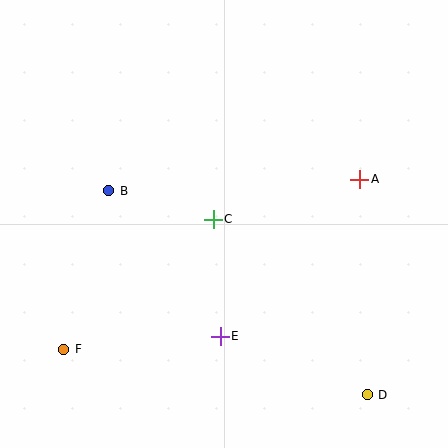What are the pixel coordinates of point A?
Point A is at (360, 179).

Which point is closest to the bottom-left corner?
Point F is closest to the bottom-left corner.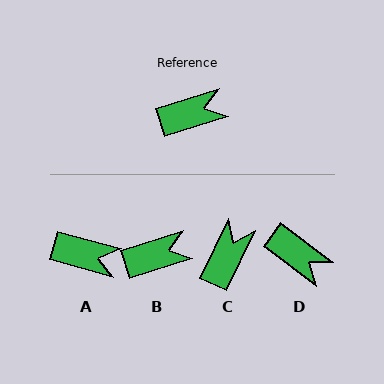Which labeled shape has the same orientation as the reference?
B.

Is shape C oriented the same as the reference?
No, it is off by about 47 degrees.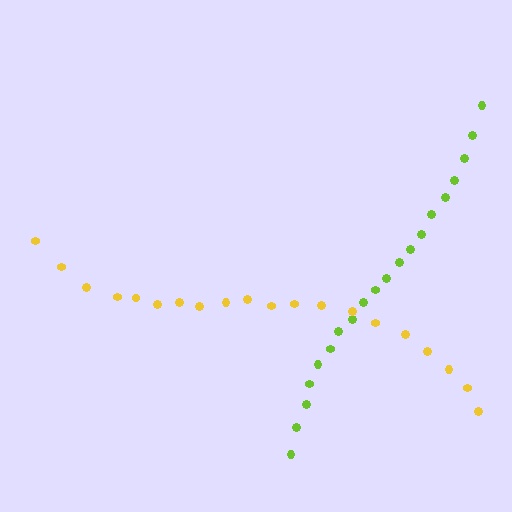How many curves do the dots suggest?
There are 2 distinct paths.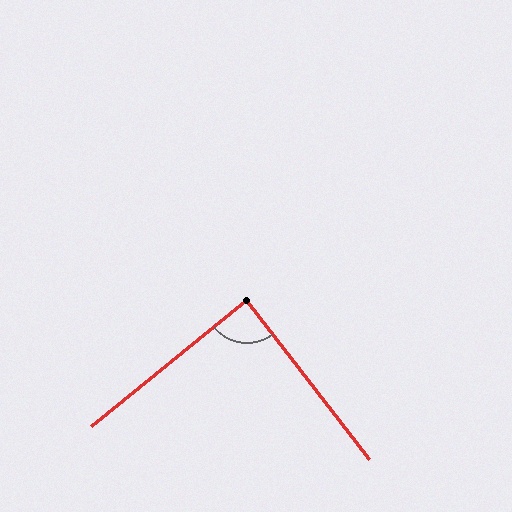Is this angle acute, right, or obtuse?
It is approximately a right angle.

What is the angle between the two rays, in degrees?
Approximately 89 degrees.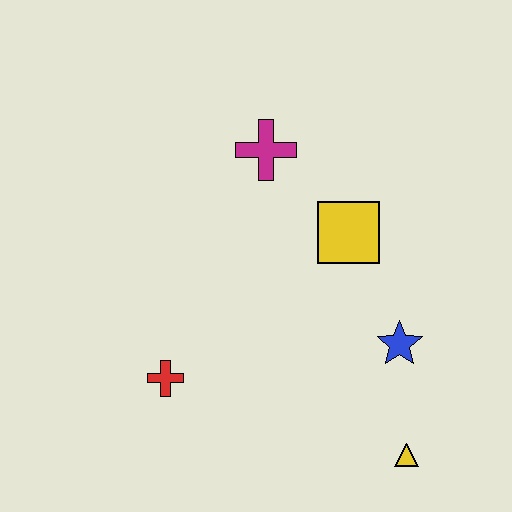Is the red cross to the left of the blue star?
Yes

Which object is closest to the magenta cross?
The yellow square is closest to the magenta cross.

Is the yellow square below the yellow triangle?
No